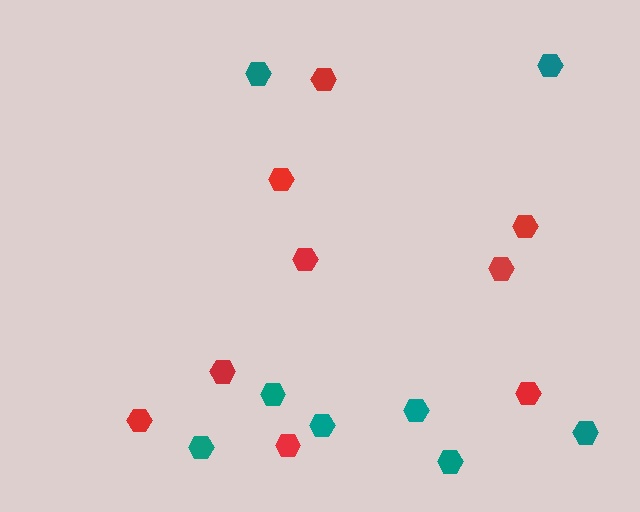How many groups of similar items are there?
There are 2 groups: one group of teal hexagons (8) and one group of red hexagons (9).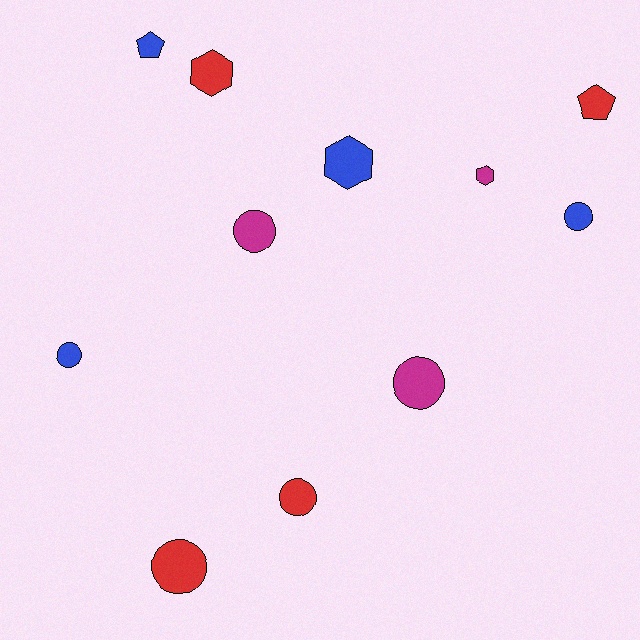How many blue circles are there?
There are 2 blue circles.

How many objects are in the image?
There are 11 objects.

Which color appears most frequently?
Red, with 4 objects.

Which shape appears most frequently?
Circle, with 6 objects.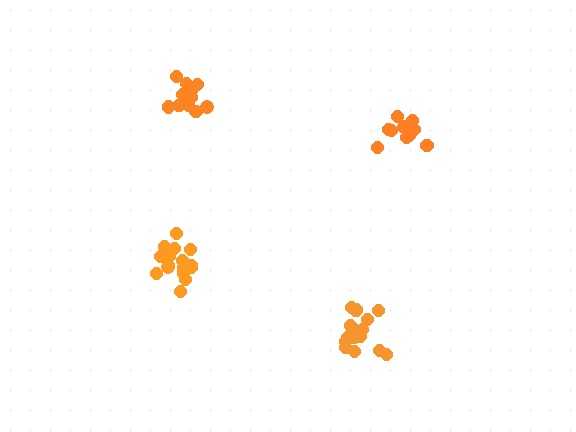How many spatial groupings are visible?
There are 4 spatial groupings.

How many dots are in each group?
Group 1: 14 dots, Group 2: 11 dots, Group 3: 16 dots, Group 4: 17 dots (58 total).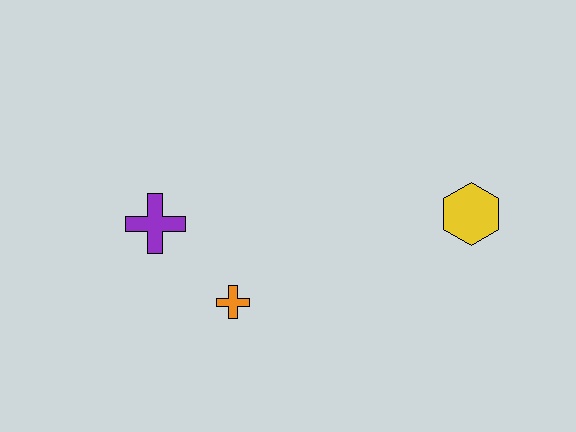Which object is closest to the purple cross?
The orange cross is closest to the purple cross.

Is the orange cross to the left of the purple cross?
No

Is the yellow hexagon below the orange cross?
No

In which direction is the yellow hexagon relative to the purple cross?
The yellow hexagon is to the right of the purple cross.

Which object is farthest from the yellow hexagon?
The purple cross is farthest from the yellow hexagon.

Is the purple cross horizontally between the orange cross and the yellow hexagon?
No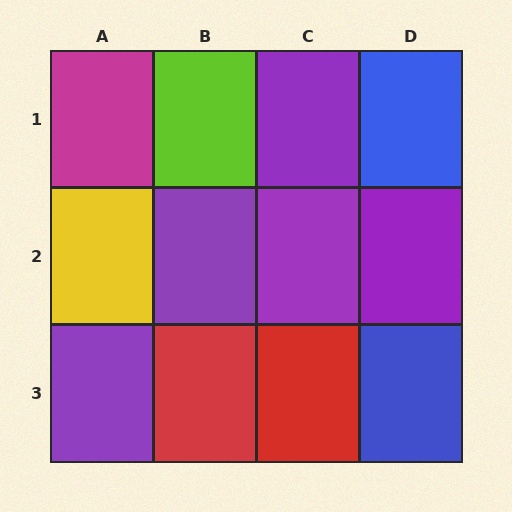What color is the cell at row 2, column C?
Purple.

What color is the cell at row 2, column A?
Yellow.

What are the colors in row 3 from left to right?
Purple, red, red, blue.